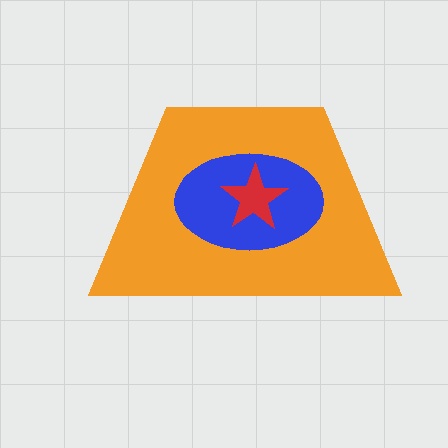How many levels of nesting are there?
3.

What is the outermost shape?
The orange trapezoid.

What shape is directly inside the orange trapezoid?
The blue ellipse.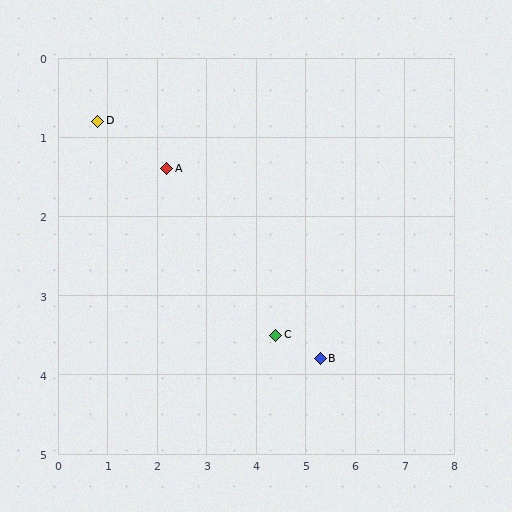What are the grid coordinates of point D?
Point D is at approximately (0.8, 0.8).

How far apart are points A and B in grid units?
Points A and B are about 3.9 grid units apart.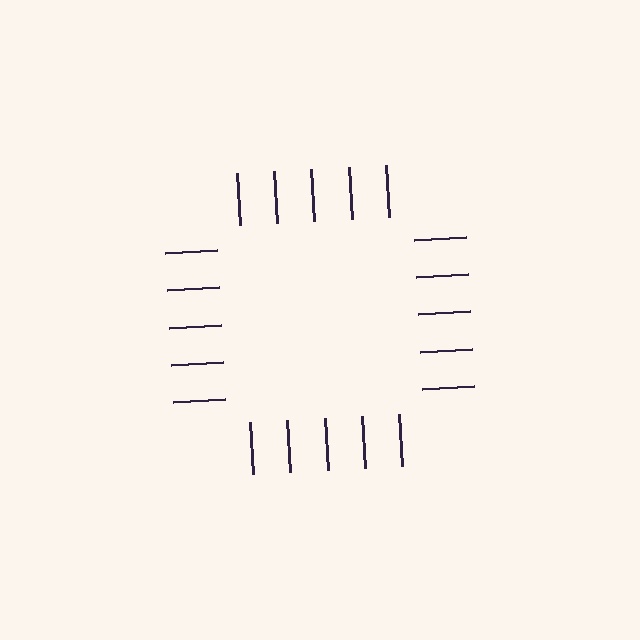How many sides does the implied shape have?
4 sides — the line-ends trace a square.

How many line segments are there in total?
20 — 5 along each of the 4 edges.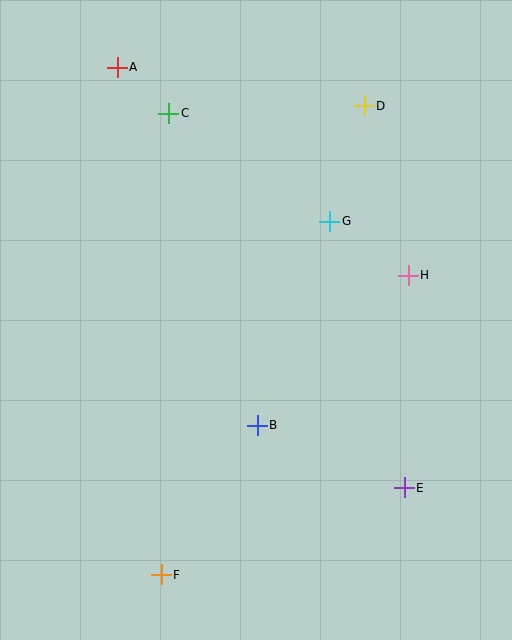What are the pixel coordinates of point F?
Point F is at (161, 575).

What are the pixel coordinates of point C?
Point C is at (169, 113).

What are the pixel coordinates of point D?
Point D is at (364, 106).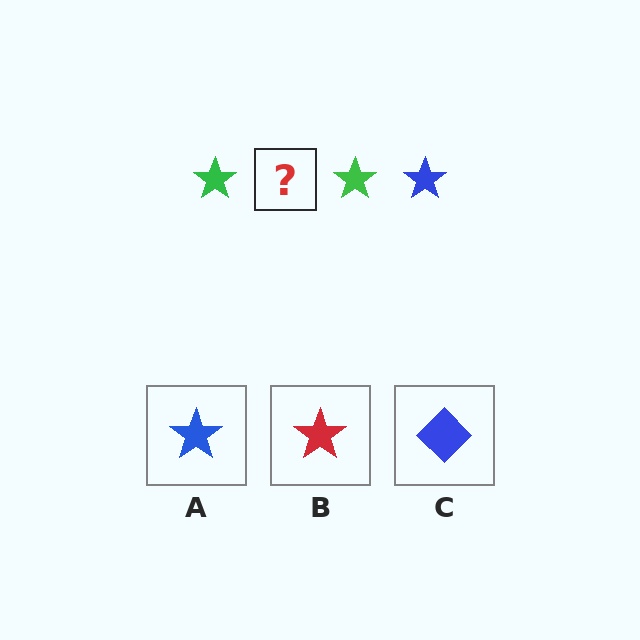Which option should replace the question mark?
Option A.